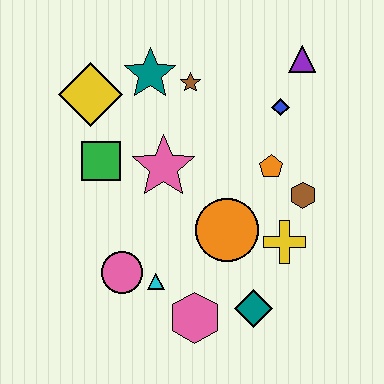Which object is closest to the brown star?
The teal star is closest to the brown star.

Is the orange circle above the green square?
No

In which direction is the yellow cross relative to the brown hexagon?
The yellow cross is below the brown hexagon.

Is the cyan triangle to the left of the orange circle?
Yes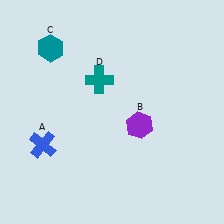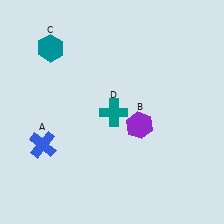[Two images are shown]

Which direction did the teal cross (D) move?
The teal cross (D) moved down.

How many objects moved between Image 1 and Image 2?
1 object moved between the two images.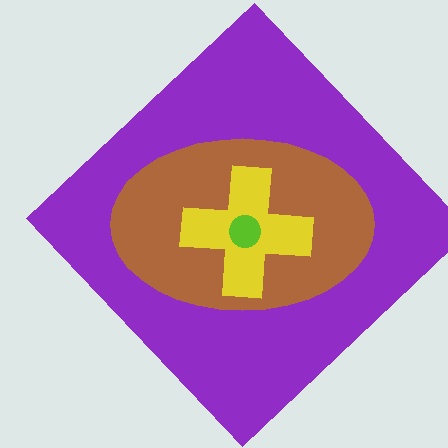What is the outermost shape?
The purple diamond.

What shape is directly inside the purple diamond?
The brown ellipse.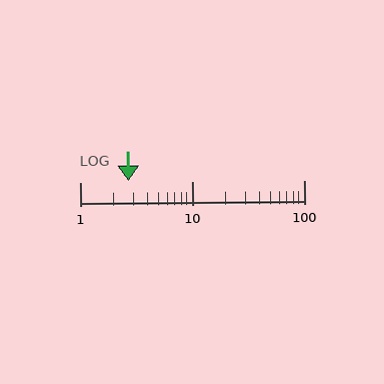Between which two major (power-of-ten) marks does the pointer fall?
The pointer is between 1 and 10.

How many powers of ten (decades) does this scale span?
The scale spans 2 decades, from 1 to 100.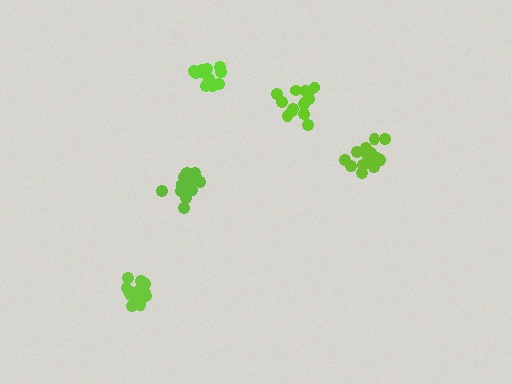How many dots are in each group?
Group 1: 15 dots, Group 2: 11 dots, Group 3: 15 dots, Group 4: 14 dots, Group 5: 15 dots (70 total).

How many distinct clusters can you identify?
There are 5 distinct clusters.